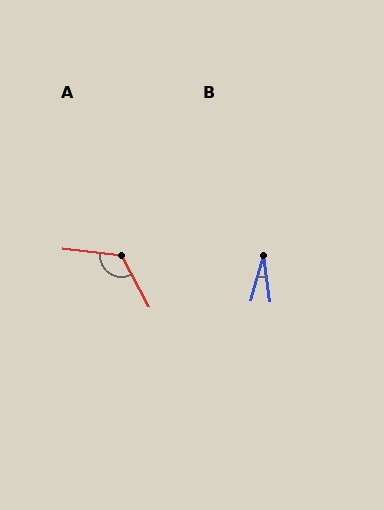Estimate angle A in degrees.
Approximately 124 degrees.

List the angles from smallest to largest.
B (23°), A (124°).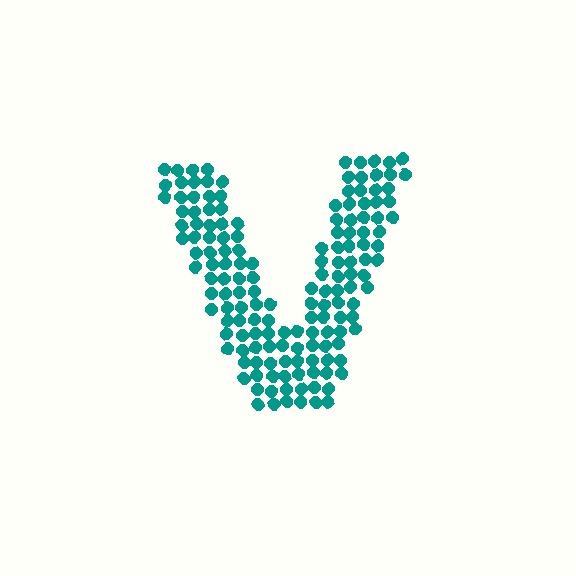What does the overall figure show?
The overall figure shows the letter V.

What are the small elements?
The small elements are circles.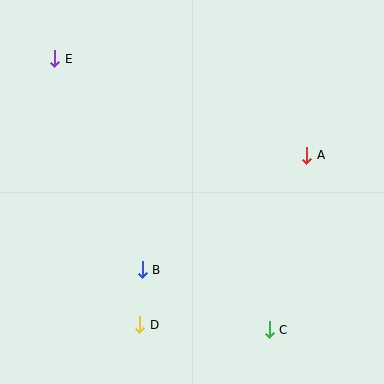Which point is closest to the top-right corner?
Point A is closest to the top-right corner.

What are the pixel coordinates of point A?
Point A is at (307, 155).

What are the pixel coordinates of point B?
Point B is at (142, 270).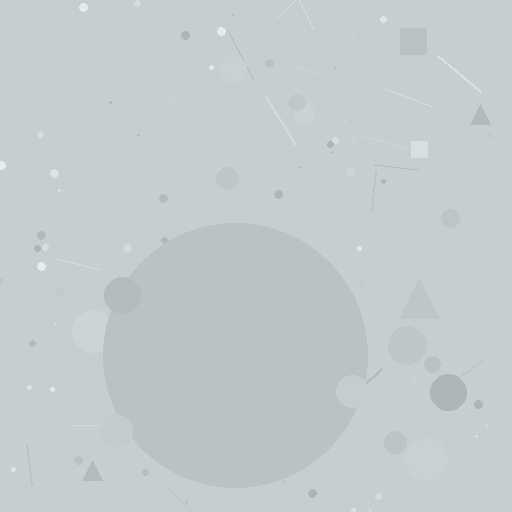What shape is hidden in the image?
A circle is hidden in the image.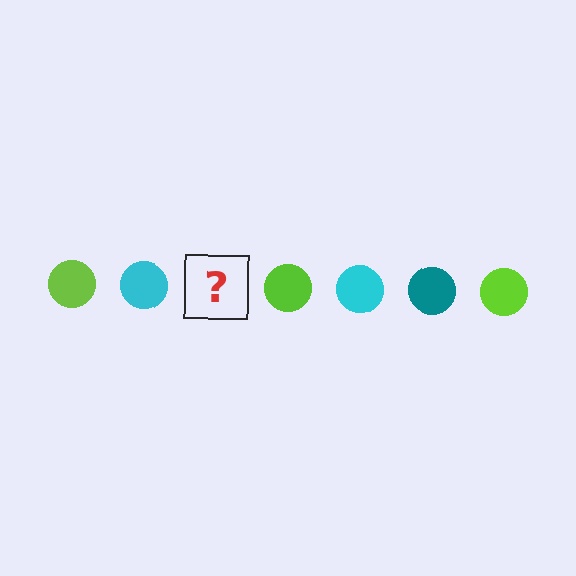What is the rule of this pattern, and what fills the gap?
The rule is that the pattern cycles through lime, cyan, teal circles. The gap should be filled with a teal circle.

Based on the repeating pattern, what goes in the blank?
The blank should be a teal circle.